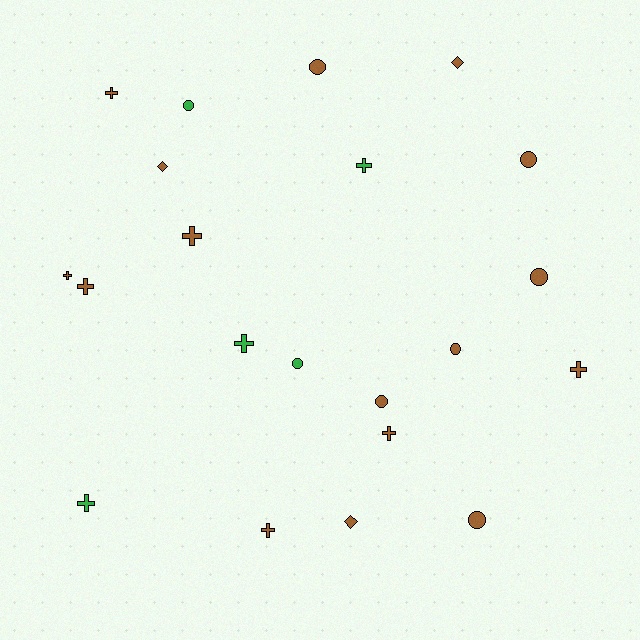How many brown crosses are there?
There are 7 brown crosses.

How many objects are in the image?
There are 21 objects.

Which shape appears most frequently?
Cross, with 10 objects.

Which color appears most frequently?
Brown, with 16 objects.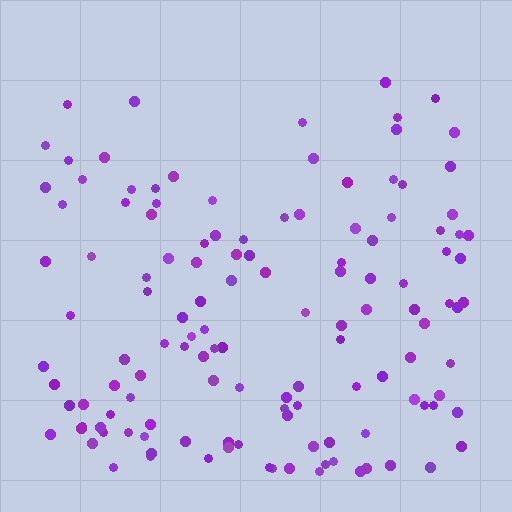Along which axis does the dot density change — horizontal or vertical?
Vertical.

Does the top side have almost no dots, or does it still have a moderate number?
Still a moderate number, just noticeably fewer than the bottom.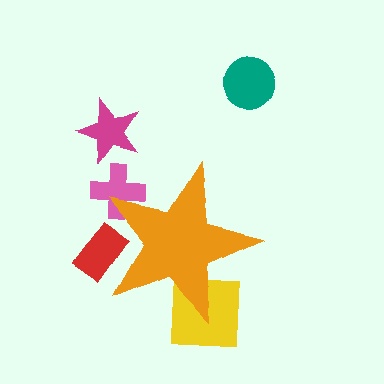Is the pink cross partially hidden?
Yes, the pink cross is partially hidden behind the orange star.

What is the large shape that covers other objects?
An orange star.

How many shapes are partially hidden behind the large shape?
3 shapes are partially hidden.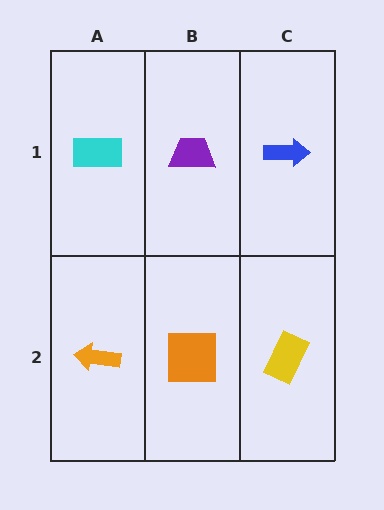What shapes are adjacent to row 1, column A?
An orange arrow (row 2, column A), a purple trapezoid (row 1, column B).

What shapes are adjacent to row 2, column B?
A purple trapezoid (row 1, column B), an orange arrow (row 2, column A), a yellow rectangle (row 2, column C).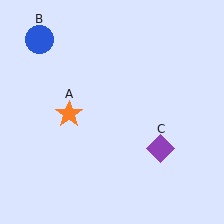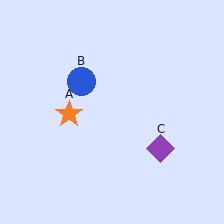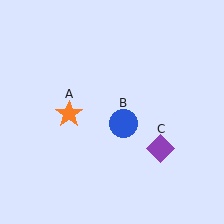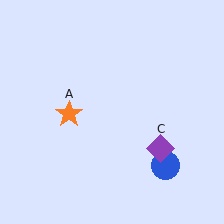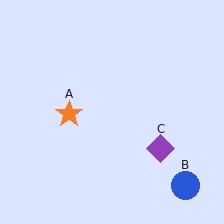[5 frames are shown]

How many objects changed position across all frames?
1 object changed position: blue circle (object B).